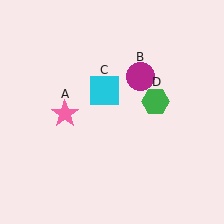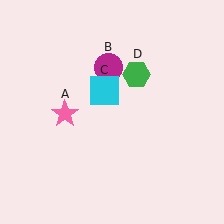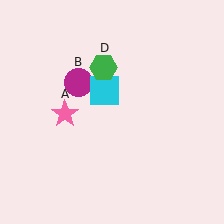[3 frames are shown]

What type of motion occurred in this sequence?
The magenta circle (object B), green hexagon (object D) rotated counterclockwise around the center of the scene.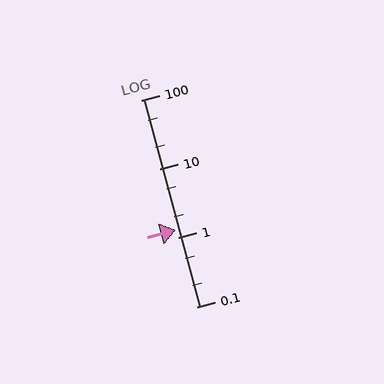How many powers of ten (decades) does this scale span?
The scale spans 3 decades, from 0.1 to 100.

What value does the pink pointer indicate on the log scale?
The pointer indicates approximately 1.3.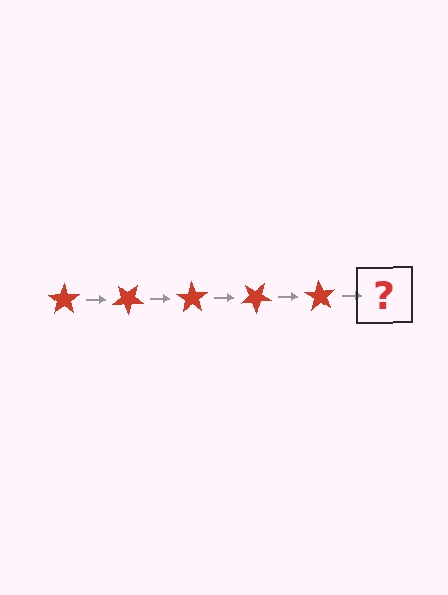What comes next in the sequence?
The next element should be a red star rotated 175 degrees.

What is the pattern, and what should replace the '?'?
The pattern is that the star rotates 35 degrees each step. The '?' should be a red star rotated 175 degrees.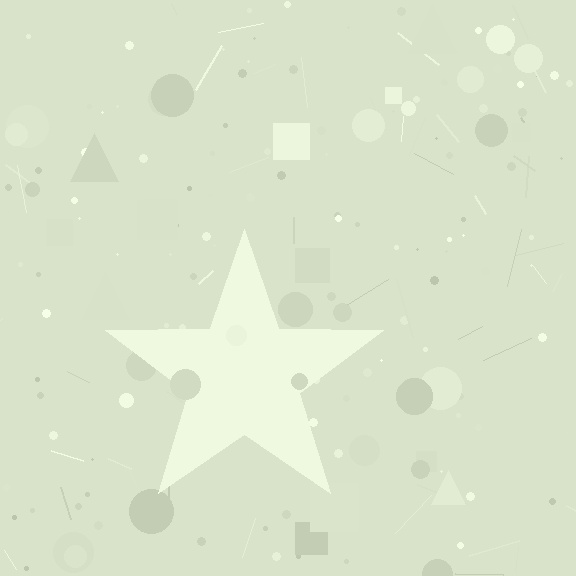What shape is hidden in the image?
A star is hidden in the image.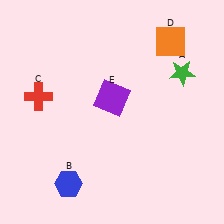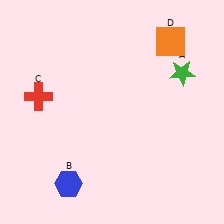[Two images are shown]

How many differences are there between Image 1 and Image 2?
There is 1 difference between the two images.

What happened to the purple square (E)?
The purple square (E) was removed in Image 2. It was in the top-right area of Image 1.